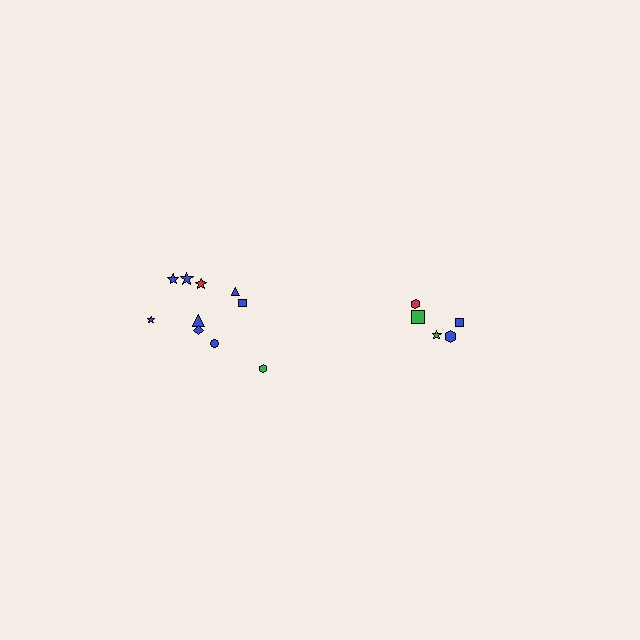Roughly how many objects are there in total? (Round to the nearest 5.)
Roughly 15 objects in total.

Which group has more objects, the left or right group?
The left group.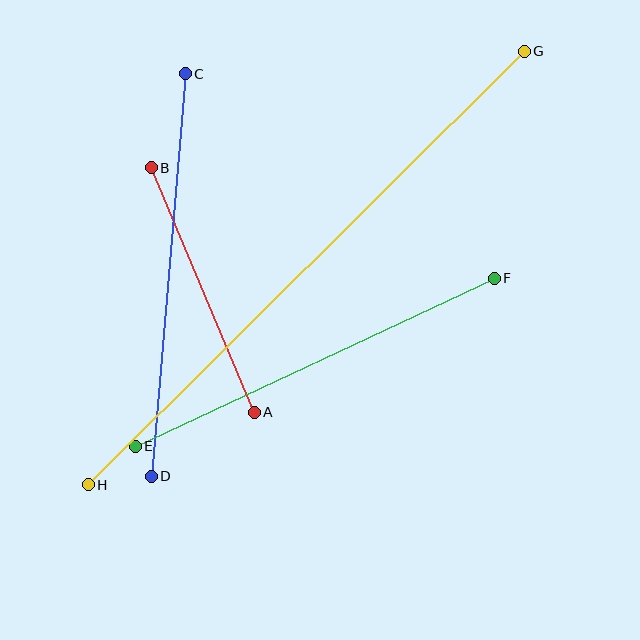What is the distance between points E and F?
The distance is approximately 396 pixels.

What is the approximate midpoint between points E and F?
The midpoint is at approximately (315, 362) pixels.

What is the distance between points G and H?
The distance is approximately 615 pixels.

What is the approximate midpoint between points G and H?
The midpoint is at approximately (306, 268) pixels.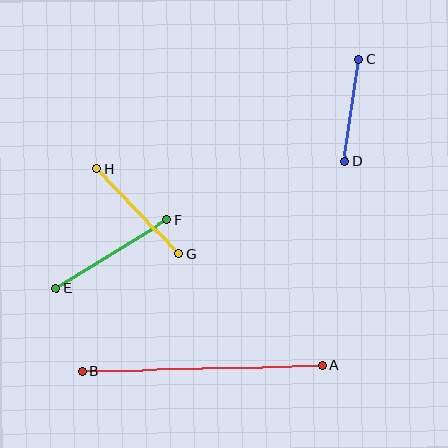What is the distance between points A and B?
The distance is approximately 240 pixels.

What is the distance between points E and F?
The distance is approximately 130 pixels.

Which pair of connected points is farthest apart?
Points A and B are farthest apart.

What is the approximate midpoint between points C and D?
The midpoint is at approximately (351, 110) pixels.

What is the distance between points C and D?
The distance is approximately 103 pixels.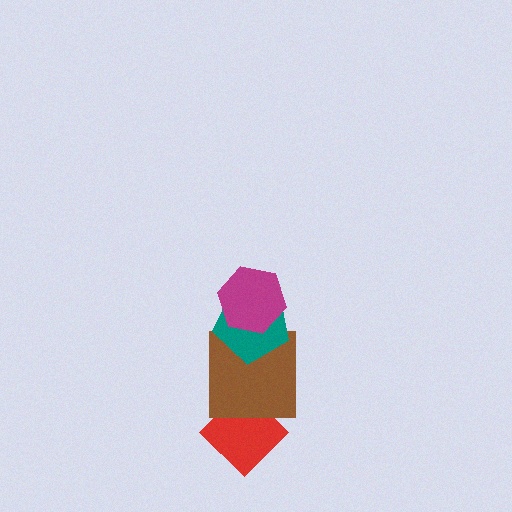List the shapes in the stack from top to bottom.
From top to bottom: the magenta hexagon, the teal pentagon, the brown square, the red diamond.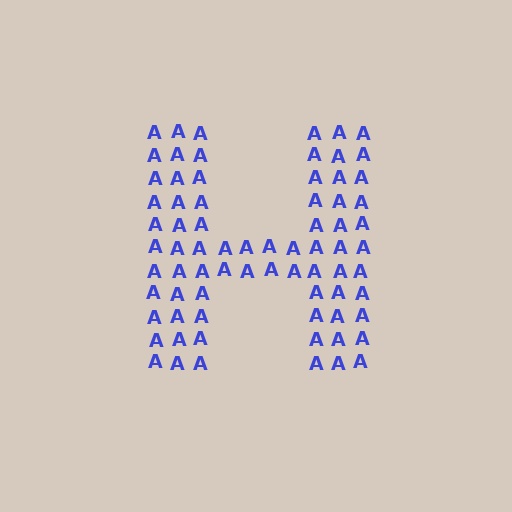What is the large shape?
The large shape is the letter H.